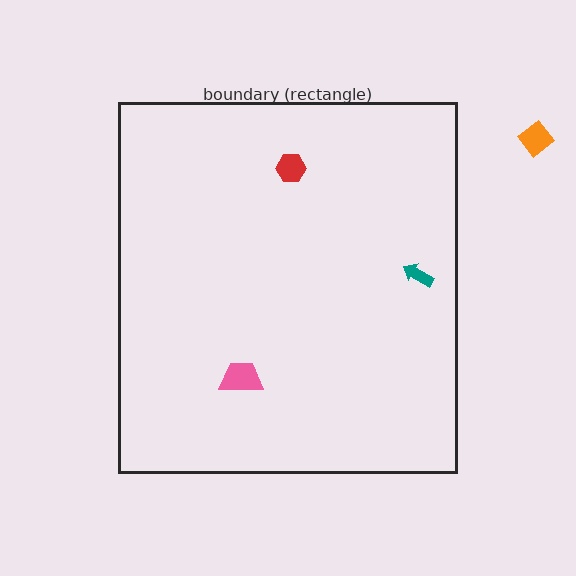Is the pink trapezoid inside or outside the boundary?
Inside.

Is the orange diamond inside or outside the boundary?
Outside.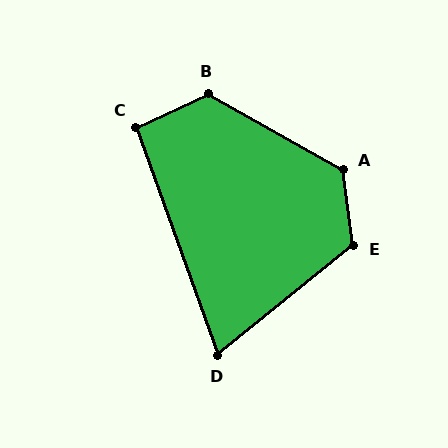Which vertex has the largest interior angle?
A, at approximately 127 degrees.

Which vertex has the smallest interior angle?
D, at approximately 71 degrees.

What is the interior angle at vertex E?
Approximately 121 degrees (obtuse).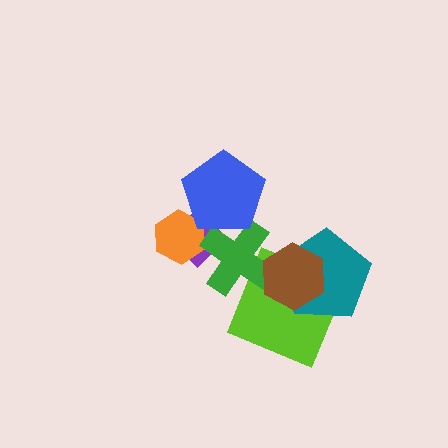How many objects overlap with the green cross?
4 objects overlap with the green cross.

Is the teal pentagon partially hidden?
Yes, it is partially covered by another shape.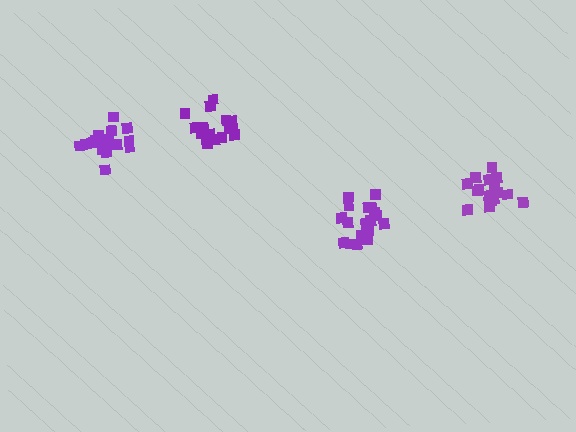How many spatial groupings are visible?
There are 4 spatial groupings.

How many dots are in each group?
Group 1: 19 dots, Group 2: 17 dots, Group 3: 15 dots, Group 4: 19 dots (70 total).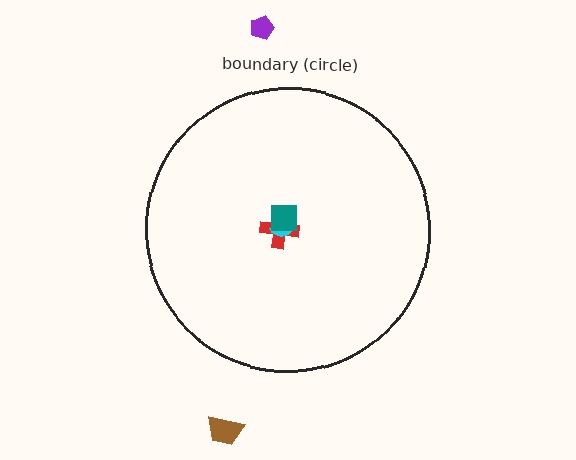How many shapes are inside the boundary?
3 inside, 2 outside.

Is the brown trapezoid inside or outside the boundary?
Outside.